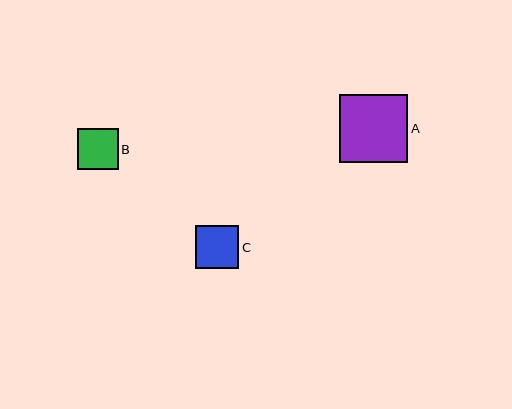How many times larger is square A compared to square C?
Square A is approximately 1.6 times the size of square C.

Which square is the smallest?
Square B is the smallest with a size of approximately 41 pixels.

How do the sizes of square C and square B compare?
Square C and square B are approximately the same size.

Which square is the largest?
Square A is the largest with a size of approximately 68 pixels.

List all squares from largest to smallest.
From largest to smallest: A, C, B.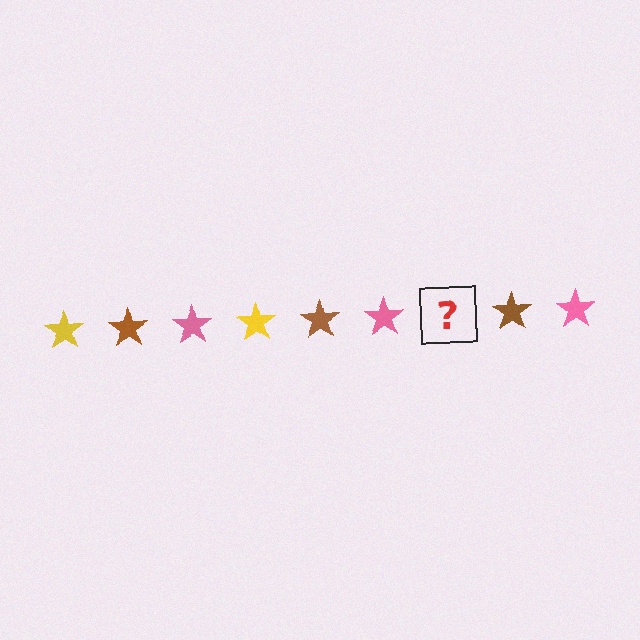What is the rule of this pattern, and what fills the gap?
The rule is that the pattern cycles through yellow, brown, pink stars. The gap should be filled with a yellow star.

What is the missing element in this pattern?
The missing element is a yellow star.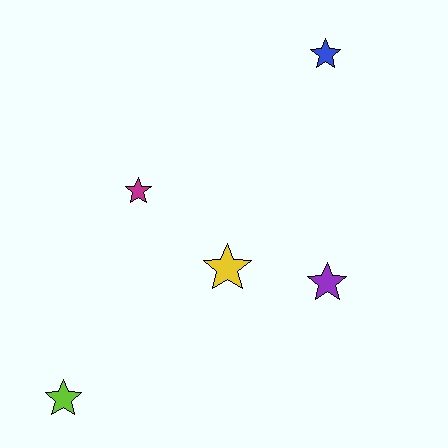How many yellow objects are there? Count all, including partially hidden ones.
There is 1 yellow object.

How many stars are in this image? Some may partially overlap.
There are 5 stars.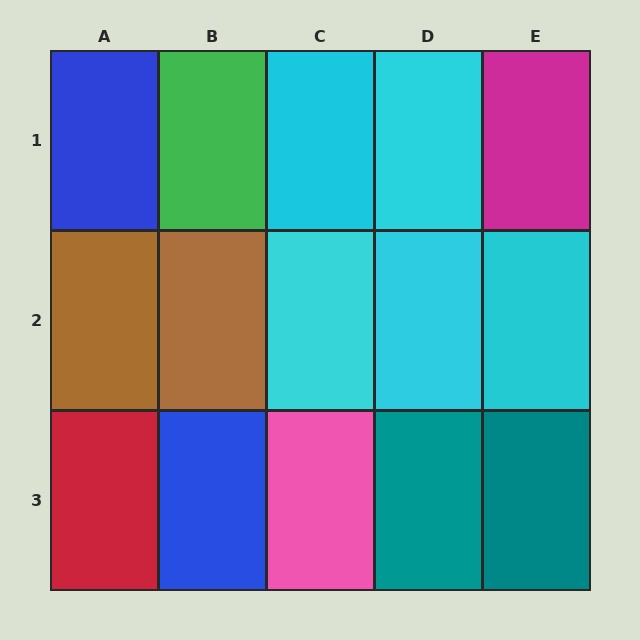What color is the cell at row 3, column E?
Teal.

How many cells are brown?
2 cells are brown.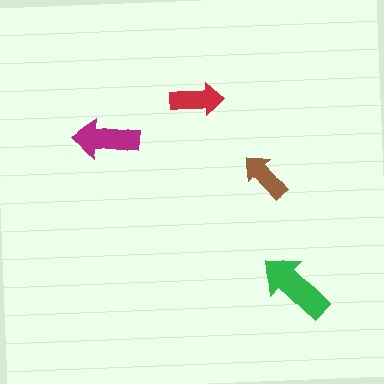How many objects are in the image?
There are 4 objects in the image.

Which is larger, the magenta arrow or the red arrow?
The magenta one.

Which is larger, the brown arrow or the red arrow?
The red one.